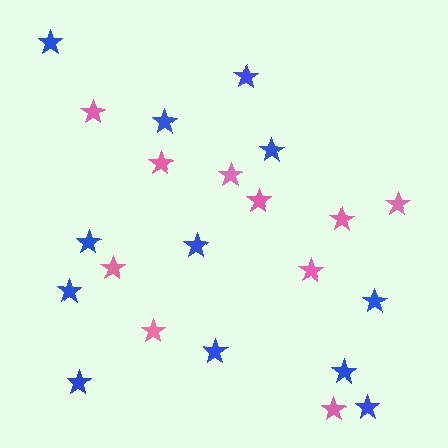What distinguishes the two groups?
There are 2 groups: one group of blue stars (12) and one group of pink stars (10).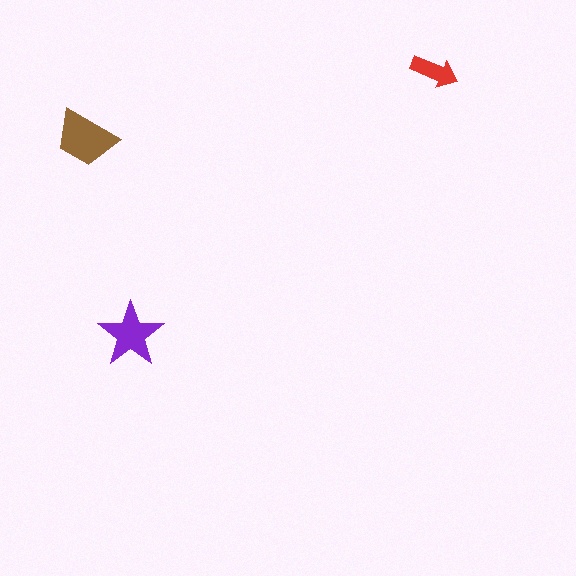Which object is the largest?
The brown trapezoid.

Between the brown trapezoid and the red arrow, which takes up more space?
The brown trapezoid.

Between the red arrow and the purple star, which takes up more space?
The purple star.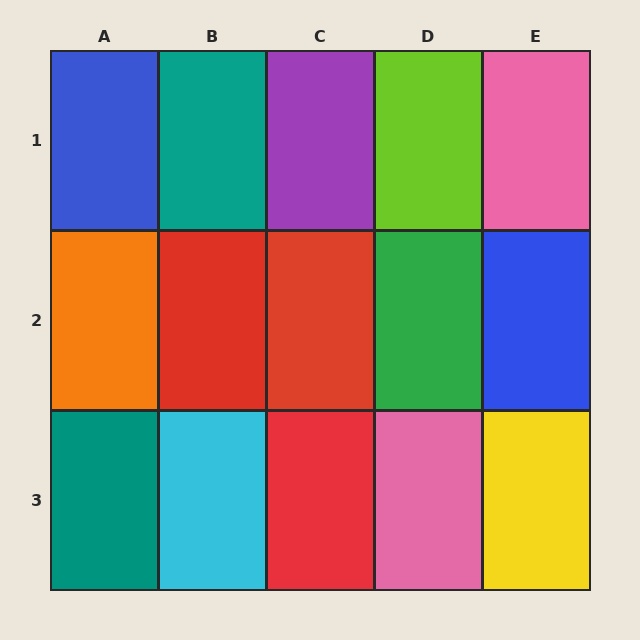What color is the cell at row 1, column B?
Teal.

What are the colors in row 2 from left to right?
Orange, red, red, green, blue.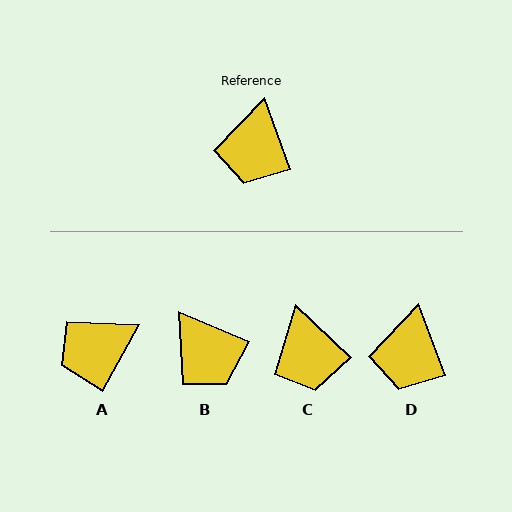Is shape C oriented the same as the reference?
No, it is off by about 26 degrees.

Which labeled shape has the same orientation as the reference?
D.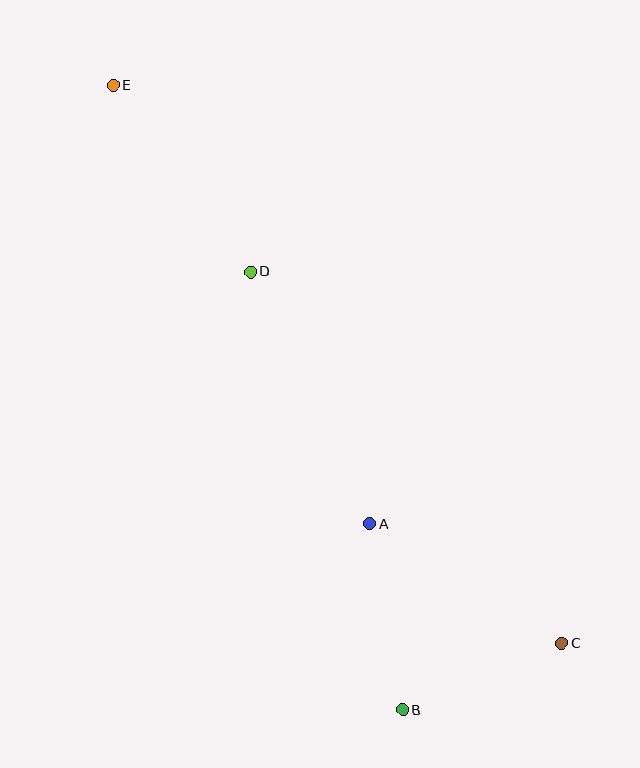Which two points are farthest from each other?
Points C and E are farthest from each other.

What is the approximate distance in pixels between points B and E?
The distance between B and E is approximately 688 pixels.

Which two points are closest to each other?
Points B and C are closest to each other.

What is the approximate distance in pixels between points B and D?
The distance between B and D is approximately 464 pixels.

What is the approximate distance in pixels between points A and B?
The distance between A and B is approximately 189 pixels.